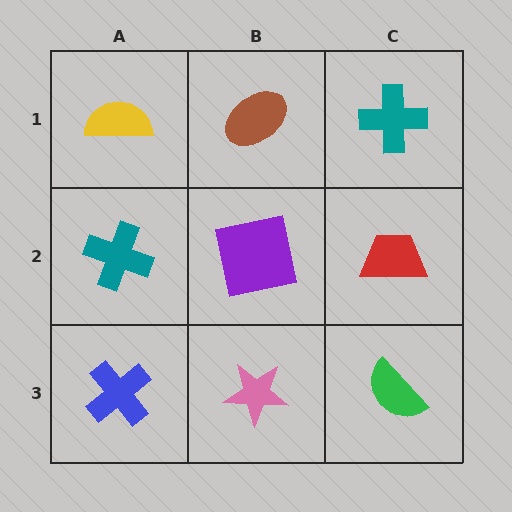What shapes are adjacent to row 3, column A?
A teal cross (row 2, column A), a pink star (row 3, column B).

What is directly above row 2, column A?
A yellow semicircle.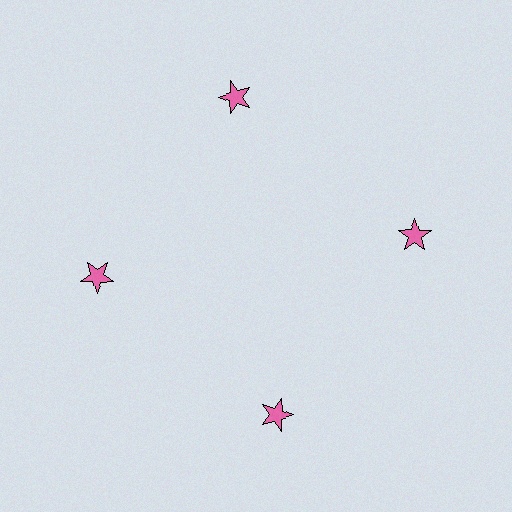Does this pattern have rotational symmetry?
Yes, this pattern has 4-fold rotational symmetry. It looks the same after rotating 90 degrees around the center.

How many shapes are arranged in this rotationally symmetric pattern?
There are 4 shapes, arranged in 4 groups of 1.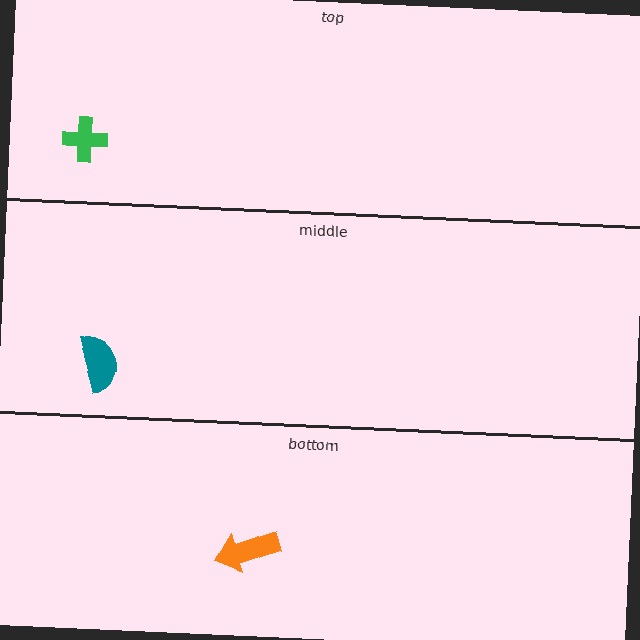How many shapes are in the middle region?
1.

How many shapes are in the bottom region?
1.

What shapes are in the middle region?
The teal semicircle.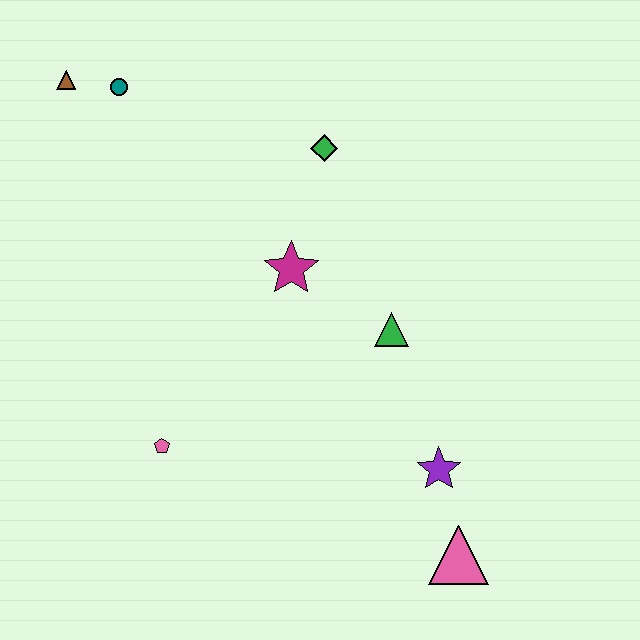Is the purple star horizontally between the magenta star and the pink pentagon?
No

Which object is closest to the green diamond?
The magenta star is closest to the green diamond.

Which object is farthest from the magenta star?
The pink triangle is farthest from the magenta star.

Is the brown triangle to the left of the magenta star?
Yes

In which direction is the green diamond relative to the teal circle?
The green diamond is to the right of the teal circle.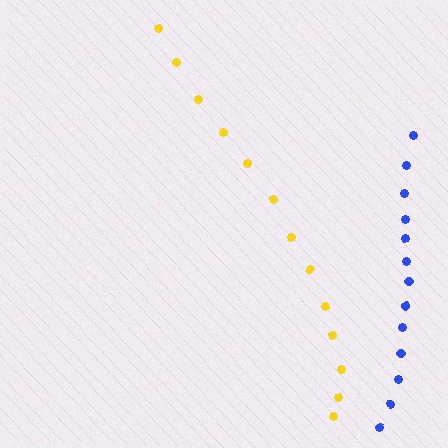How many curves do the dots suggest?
There are 2 distinct paths.